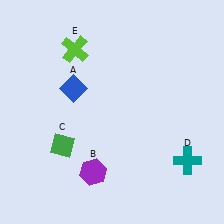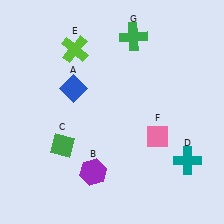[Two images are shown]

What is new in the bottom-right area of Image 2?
A pink diamond (F) was added in the bottom-right area of Image 2.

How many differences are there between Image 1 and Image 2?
There are 2 differences between the two images.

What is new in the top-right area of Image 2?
A green cross (G) was added in the top-right area of Image 2.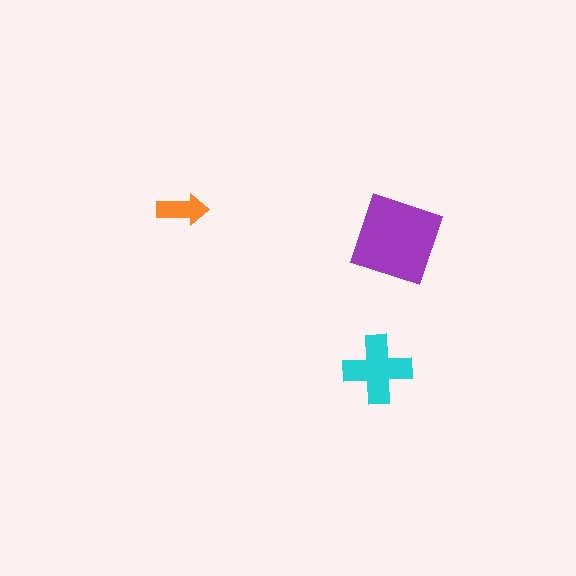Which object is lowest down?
The cyan cross is bottommost.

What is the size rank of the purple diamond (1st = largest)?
1st.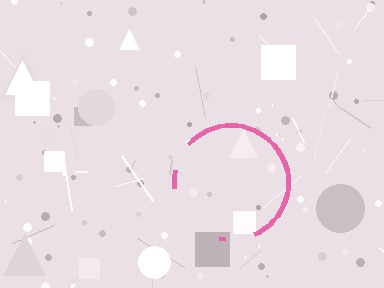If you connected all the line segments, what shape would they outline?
They would outline a circle.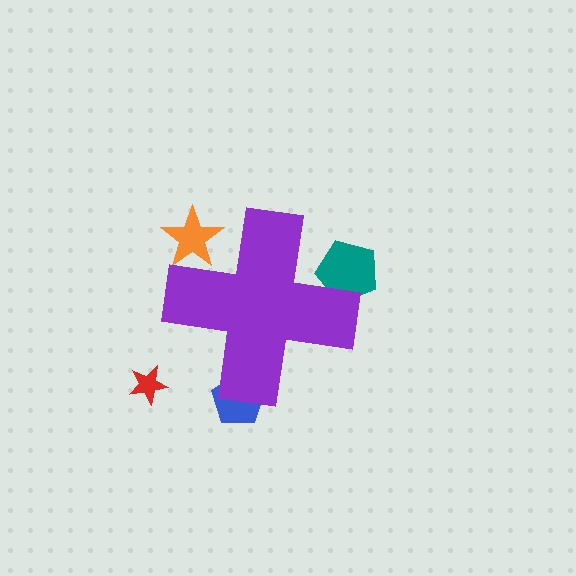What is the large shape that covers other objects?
A purple cross.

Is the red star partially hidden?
No, the red star is fully visible.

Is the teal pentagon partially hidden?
Yes, the teal pentagon is partially hidden behind the purple cross.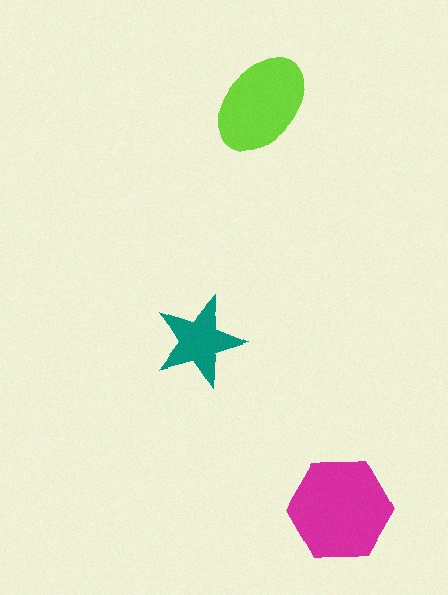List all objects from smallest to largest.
The teal star, the lime ellipse, the magenta hexagon.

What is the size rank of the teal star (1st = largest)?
3rd.